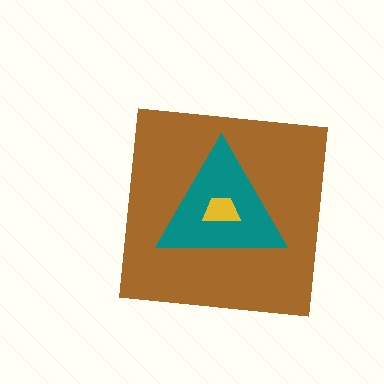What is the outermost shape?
The brown square.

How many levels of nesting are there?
3.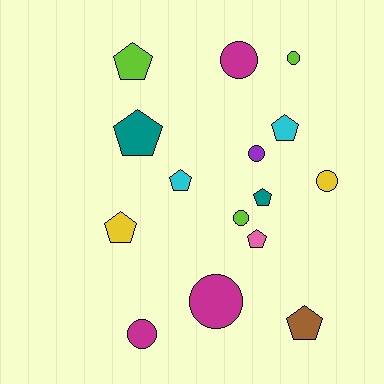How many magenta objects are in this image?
There are 3 magenta objects.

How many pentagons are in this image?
There are 8 pentagons.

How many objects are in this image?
There are 15 objects.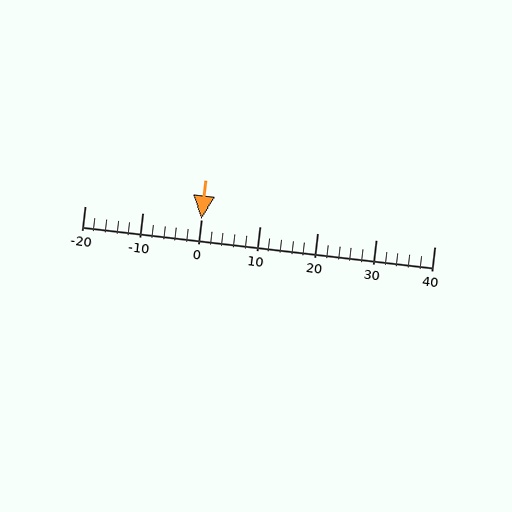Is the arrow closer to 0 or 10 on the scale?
The arrow is closer to 0.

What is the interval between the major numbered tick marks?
The major tick marks are spaced 10 units apart.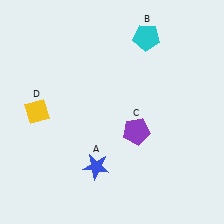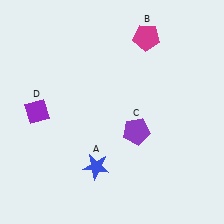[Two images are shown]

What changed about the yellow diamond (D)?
In Image 1, D is yellow. In Image 2, it changed to purple.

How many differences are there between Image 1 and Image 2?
There are 2 differences between the two images.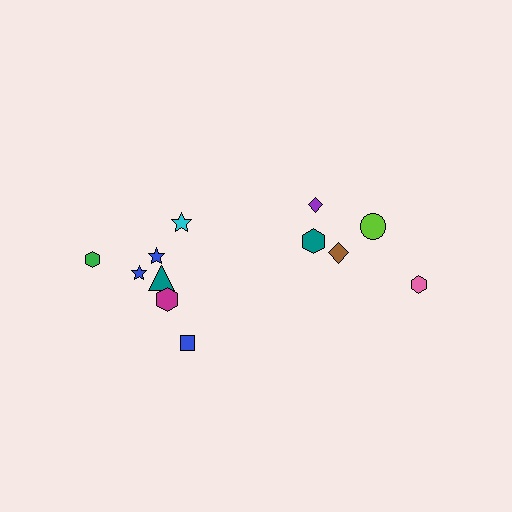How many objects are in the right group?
There are 5 objects.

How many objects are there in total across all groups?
There are 12 objects.